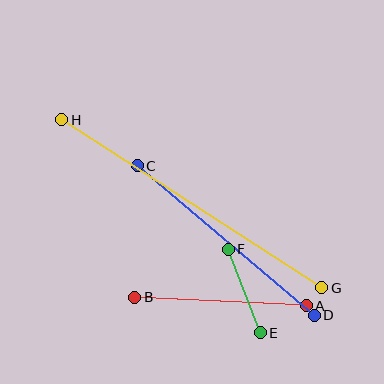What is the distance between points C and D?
The distance is approximately 232 pixels.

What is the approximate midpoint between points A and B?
The midpoint is at approximately (221, 301) pixels.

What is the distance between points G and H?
The distance is approximately 310 pixels.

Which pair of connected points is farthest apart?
Points G and H are farthest apart.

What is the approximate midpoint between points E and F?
The midpoint is at approximately (244, 291) pixels.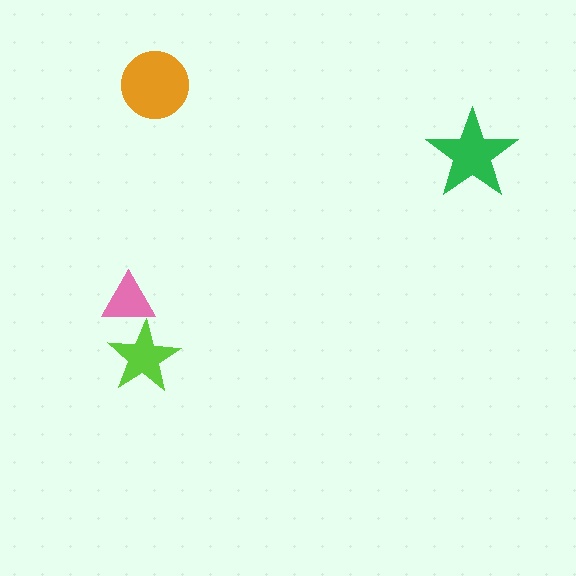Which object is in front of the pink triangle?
The lime star is in front of the pink triangle.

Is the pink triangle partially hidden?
Yes, it is partially covered by another shape.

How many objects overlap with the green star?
0 objects overlap with the green star.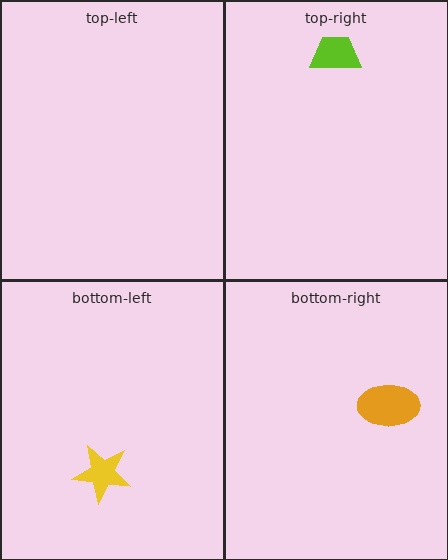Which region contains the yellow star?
The bottom-left region.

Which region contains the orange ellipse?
The bottom-right region.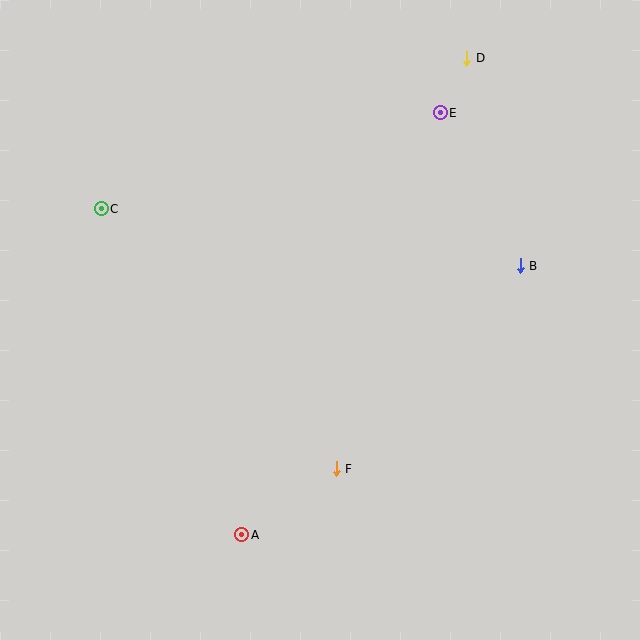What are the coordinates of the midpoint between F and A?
The midpoint between F and A is at (289, 502).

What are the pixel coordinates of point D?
Point D is at (467, 58).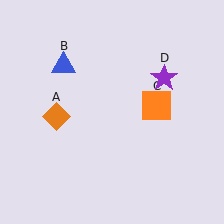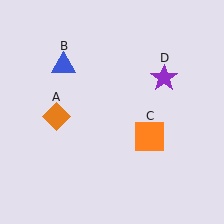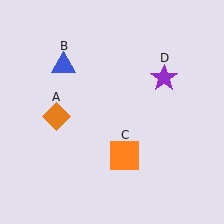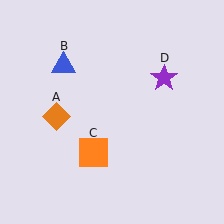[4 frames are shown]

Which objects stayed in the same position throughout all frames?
Orange diamond (object A) and blue triangle (object B) and purple star (object D) remained stationary.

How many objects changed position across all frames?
1 object changed position: orange square (object C).